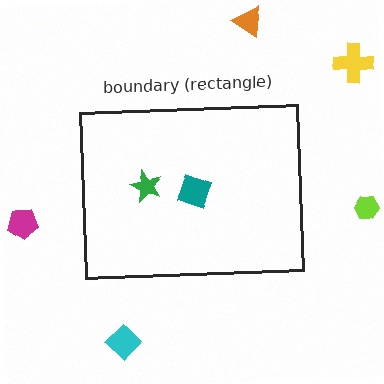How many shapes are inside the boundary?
2 inside, 5 outside.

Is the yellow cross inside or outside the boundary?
Outside.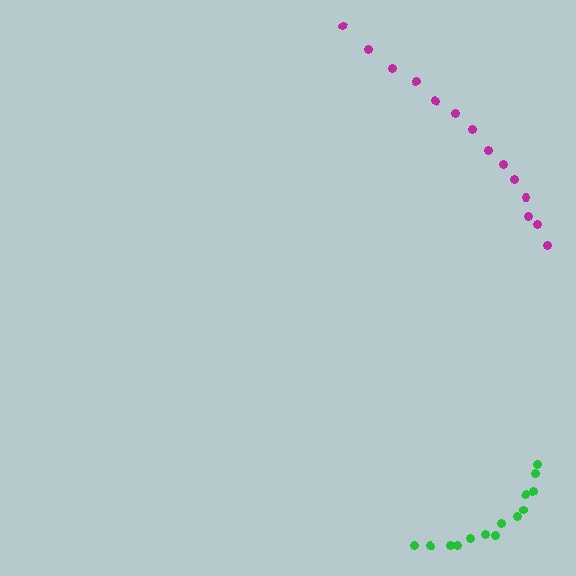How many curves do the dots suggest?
There are 2 distinct paths.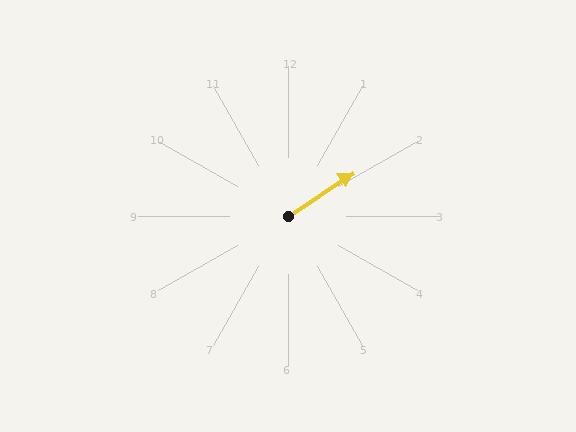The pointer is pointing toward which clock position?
Roughly 2 o'clock.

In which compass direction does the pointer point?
Northeast.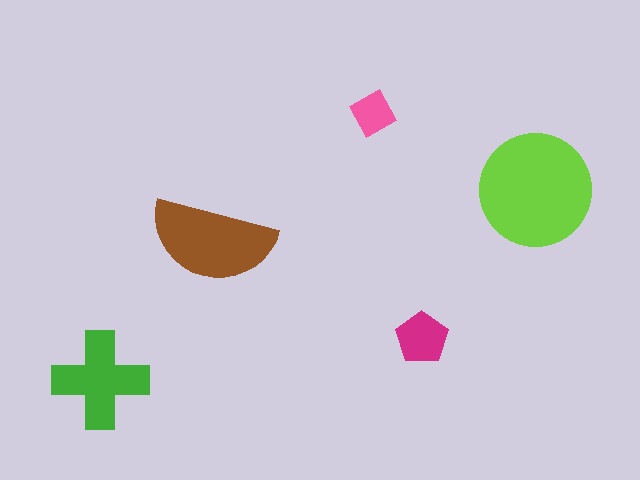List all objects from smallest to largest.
The pink square, the magenta pentagon, the green cross, the brown semicircle, the lime circle.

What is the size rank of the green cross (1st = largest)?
3rd.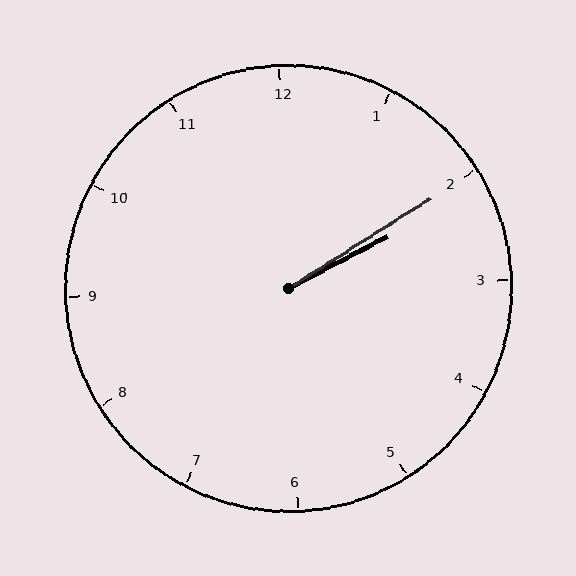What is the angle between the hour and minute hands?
Approximately 5 degrees.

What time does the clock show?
2:10.